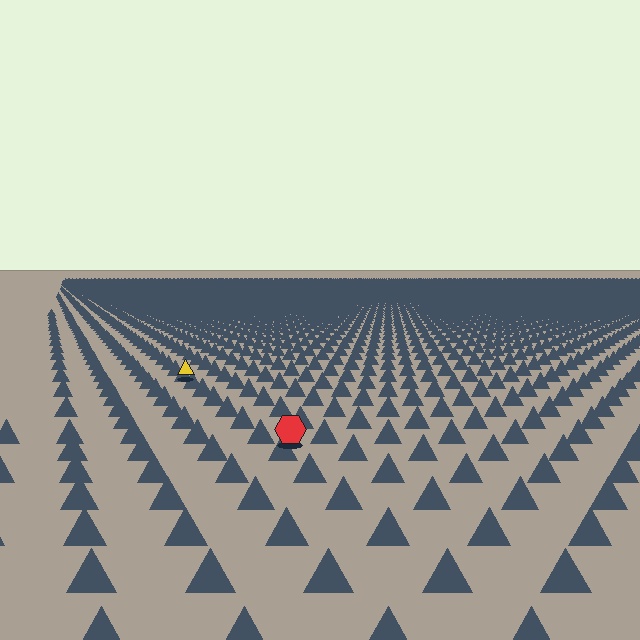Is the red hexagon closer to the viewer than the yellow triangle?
Yes. The red hexagon is closer — you can tell from the texture gradient: the ground texture is coarser near it.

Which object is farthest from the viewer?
The yellow triangle is farthest from the viewer. It appears smaller and the ground texture around it is denser.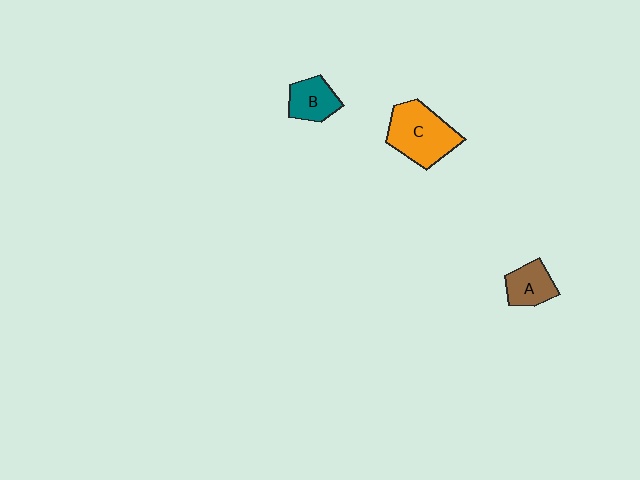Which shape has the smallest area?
Shape A (brown).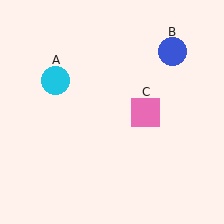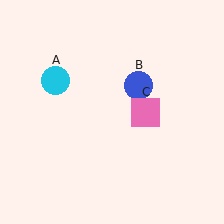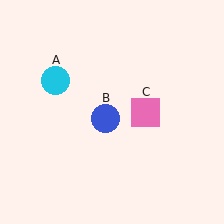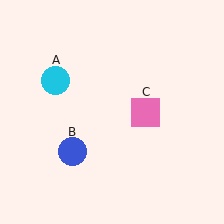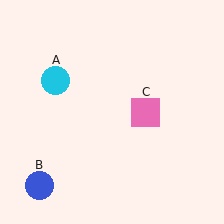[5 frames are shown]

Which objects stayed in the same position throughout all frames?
Cyan circle (object A) and pink square (object C) remained stationary.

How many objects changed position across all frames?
1 object changed position: blue circle (object B).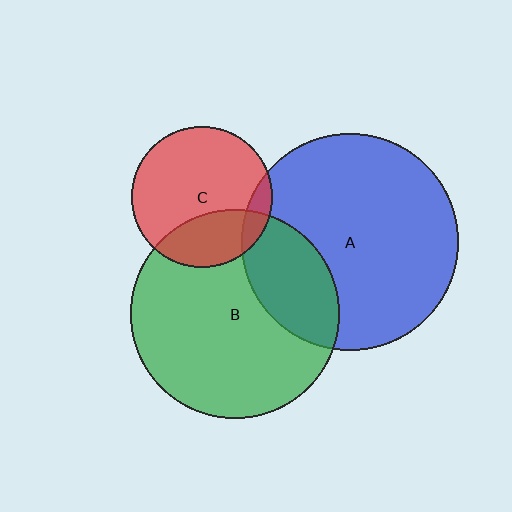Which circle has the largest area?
Circle A (blue).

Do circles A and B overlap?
Yes.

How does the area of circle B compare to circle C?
Approximately 2.2 times.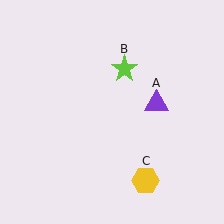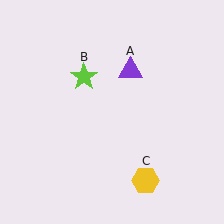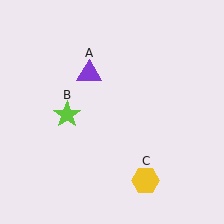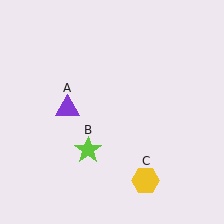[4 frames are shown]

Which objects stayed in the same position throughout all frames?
Yellow hexagon (object C) remained stationary.